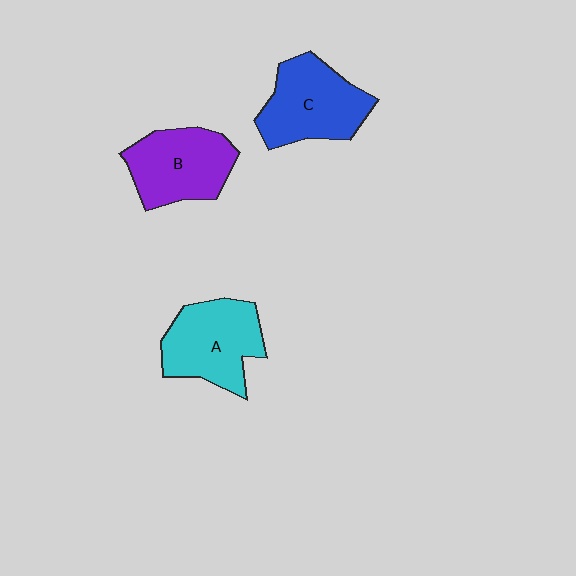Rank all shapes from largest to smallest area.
From largest to smallest: C (blue), A (cyan), B (purple).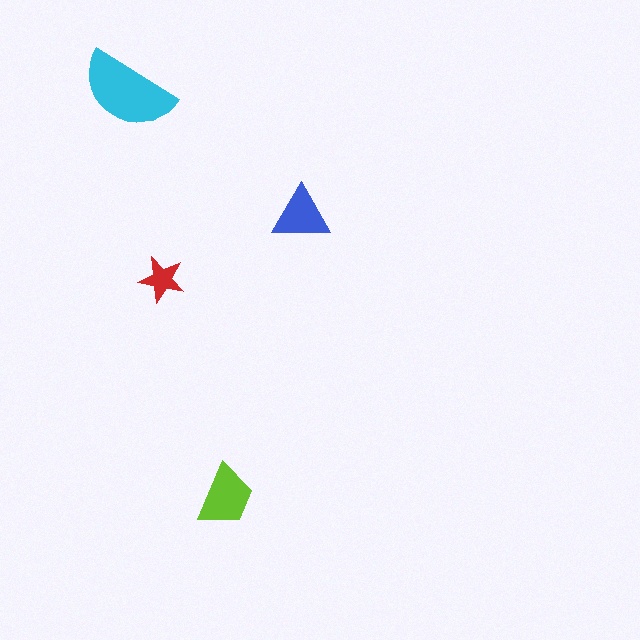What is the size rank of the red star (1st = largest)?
4th.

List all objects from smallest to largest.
The red star, the blue triangle, the lime trapezoid, the cyan semicircle.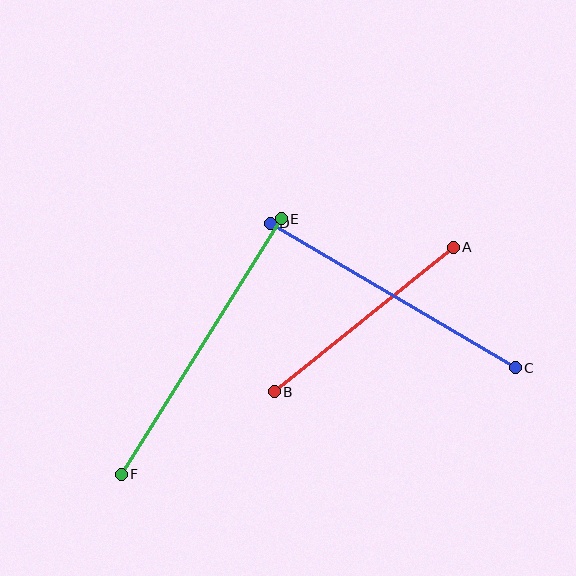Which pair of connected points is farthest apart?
Points E and F are farthest apart.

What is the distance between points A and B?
The distance is approximately 230 pixels.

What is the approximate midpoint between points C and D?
The midpoint is at approximately (393, 296) pixels.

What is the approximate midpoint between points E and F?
The midpoint is at approximately (201, 346) pixels.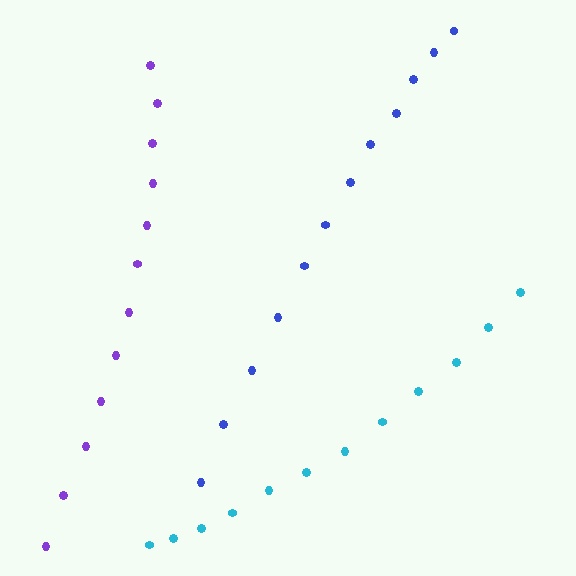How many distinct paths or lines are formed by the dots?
There are 3 distinct paths.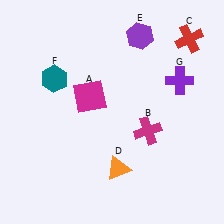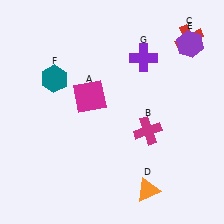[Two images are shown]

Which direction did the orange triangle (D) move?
The orange triangle (D) moved right.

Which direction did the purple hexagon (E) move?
The purple hexagon (E) moved right.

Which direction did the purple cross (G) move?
The purple cross (G) moved left.